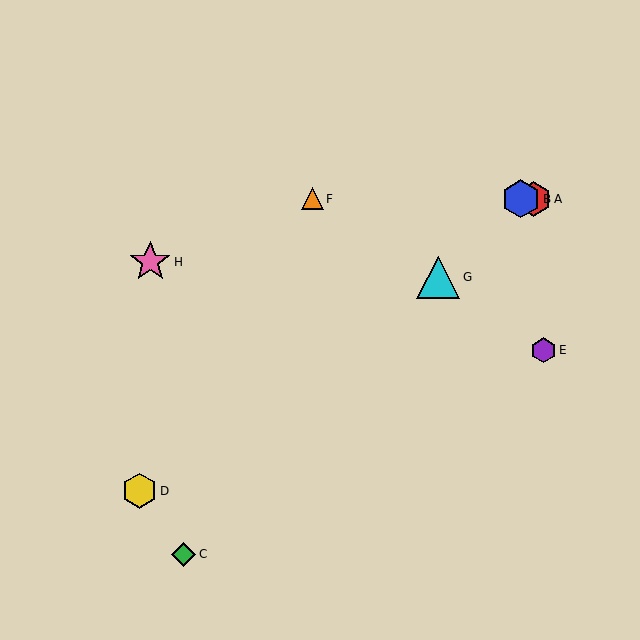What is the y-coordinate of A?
Object A is at y≈199.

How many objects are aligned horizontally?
3 objects (A, B, F) are aligned horizontally.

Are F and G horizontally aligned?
No, F is at y≈199 and G is at y≈277.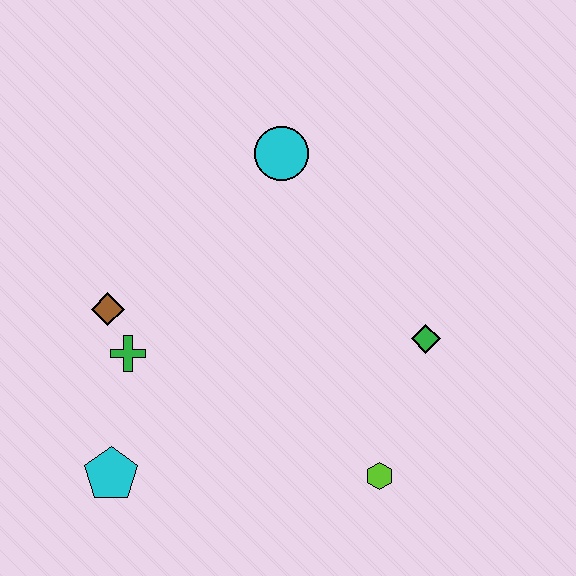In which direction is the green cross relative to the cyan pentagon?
The green cross is above the cyan pentagon.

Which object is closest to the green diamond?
The lime hexagon is closest to the green diamond.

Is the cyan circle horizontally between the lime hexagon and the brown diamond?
Yes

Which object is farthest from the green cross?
The green diamond is farthest from the green cross.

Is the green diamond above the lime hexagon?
Yes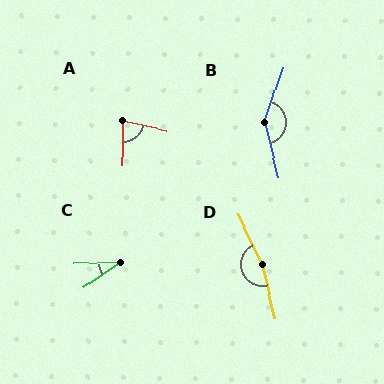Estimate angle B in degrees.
Approximately 147 degrees.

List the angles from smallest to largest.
C (31°), A (78°), B (147°), D (166°).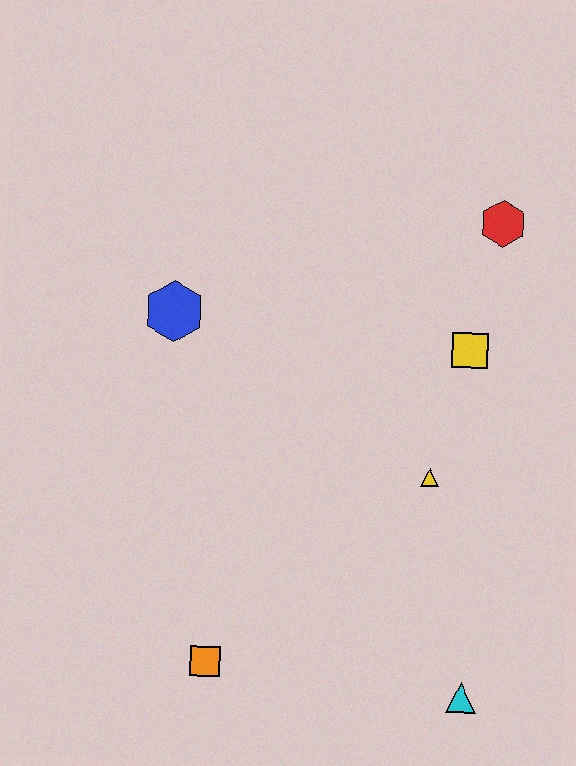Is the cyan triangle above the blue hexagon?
No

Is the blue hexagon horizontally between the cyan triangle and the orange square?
No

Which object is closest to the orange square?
The cyan triangle is closest to the orange square.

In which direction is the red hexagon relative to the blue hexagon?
The red hexagon is to the right of the blue hexagon.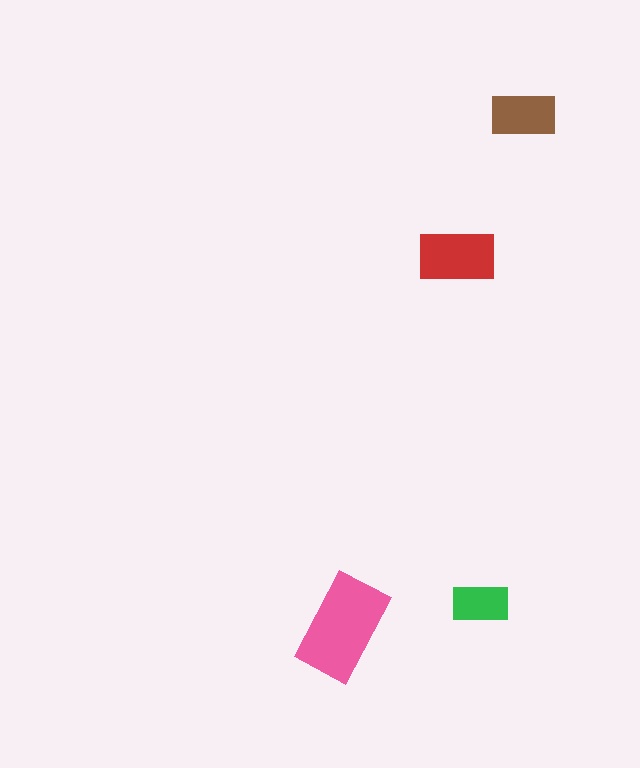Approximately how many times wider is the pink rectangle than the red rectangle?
About 1.5 times wider.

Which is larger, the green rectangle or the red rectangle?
The red one.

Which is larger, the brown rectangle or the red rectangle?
The red one.